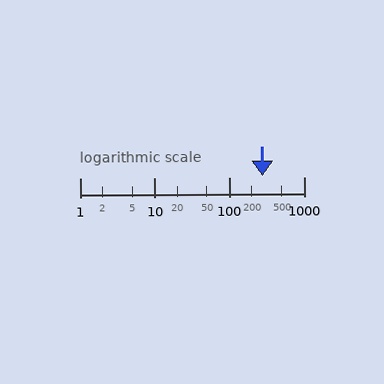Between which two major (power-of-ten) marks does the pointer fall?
The pointer is between 100 and 1000.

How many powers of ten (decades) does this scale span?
The scale spans 3 decades, from 1 to 1000.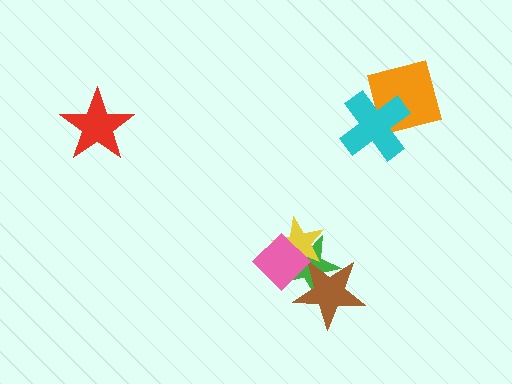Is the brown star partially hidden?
Yes, it is partially covered by another shape.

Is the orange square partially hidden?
Yes, it is partially covered by another shape.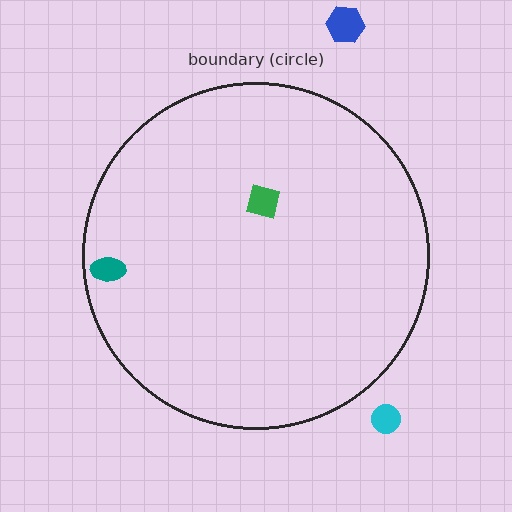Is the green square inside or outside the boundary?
Inside.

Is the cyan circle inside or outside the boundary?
Outside.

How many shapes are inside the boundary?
2 inside, 2 outside.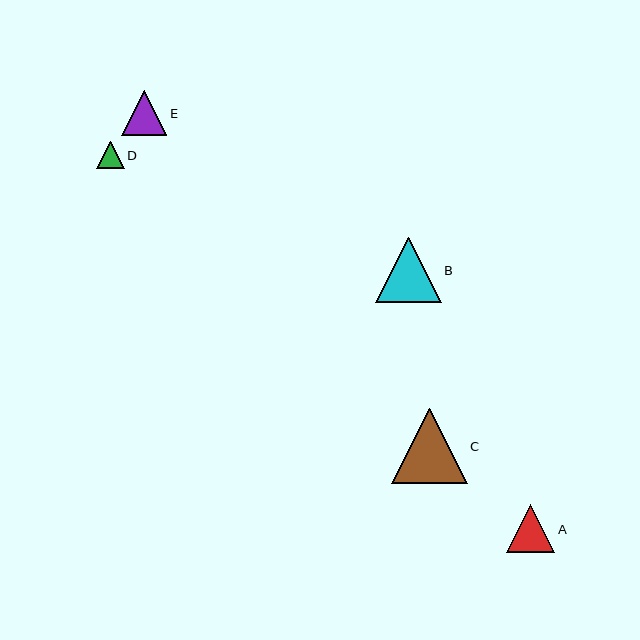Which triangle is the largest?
Triangle C is the largest with a size of approximately 75 pixels.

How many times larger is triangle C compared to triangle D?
Triangle C is approximately 2.8 times the size of triangle D.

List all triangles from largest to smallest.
From largest to smallest: C, B, A, E, D.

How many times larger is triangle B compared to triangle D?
Triangle B is approximately 2.4 times the size of triangle D.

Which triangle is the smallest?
Triangle D is the smallest with a size of approximately 27 pixels.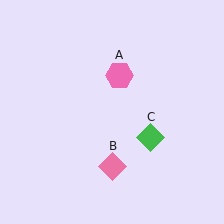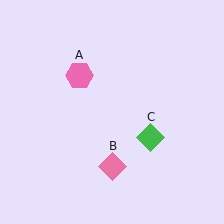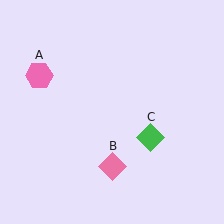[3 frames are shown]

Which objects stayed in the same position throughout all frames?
Pink diamond (object B) and green diamond (object C) remained stationary.